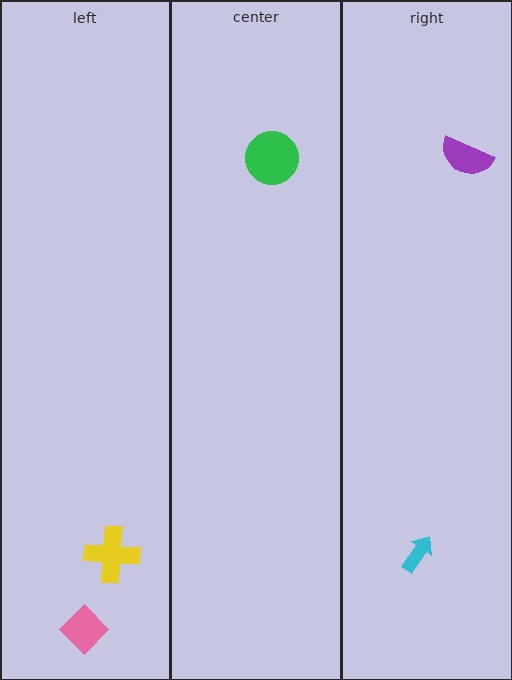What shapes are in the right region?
The purple semicircle, the cyan arrow.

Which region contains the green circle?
The center region.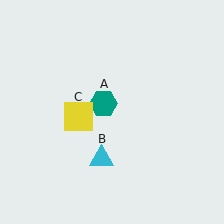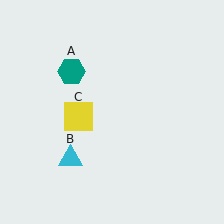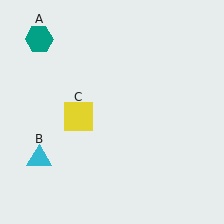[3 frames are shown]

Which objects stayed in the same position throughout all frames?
Yellow square (object C) remained stationary.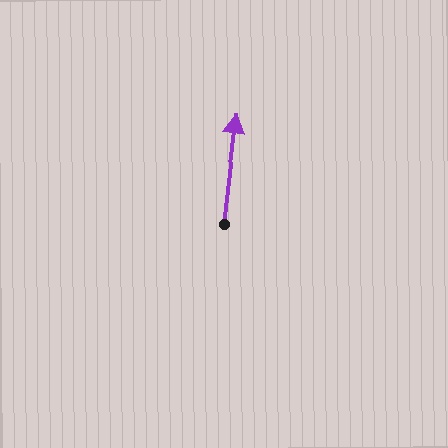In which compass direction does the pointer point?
North.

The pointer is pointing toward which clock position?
Roughly 12 o'clock.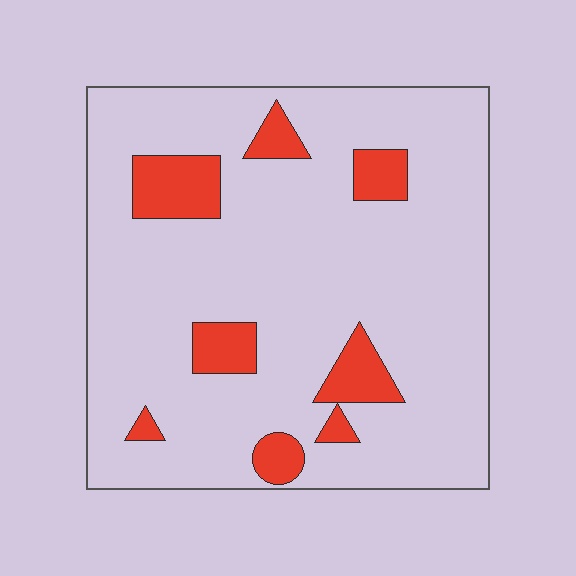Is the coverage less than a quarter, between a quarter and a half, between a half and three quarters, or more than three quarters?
Less than a quarter.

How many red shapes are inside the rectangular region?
8.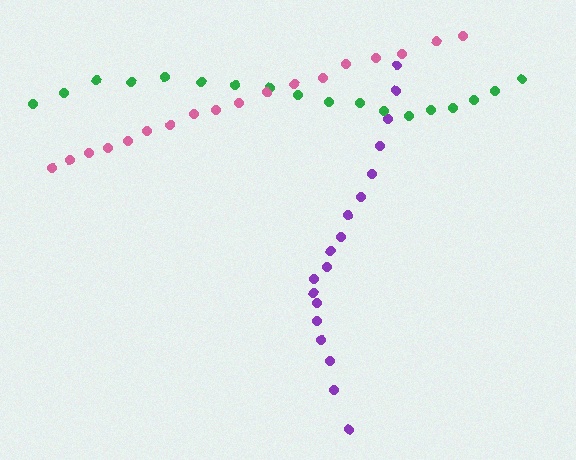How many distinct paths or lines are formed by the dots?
There are 3 distinct paths.